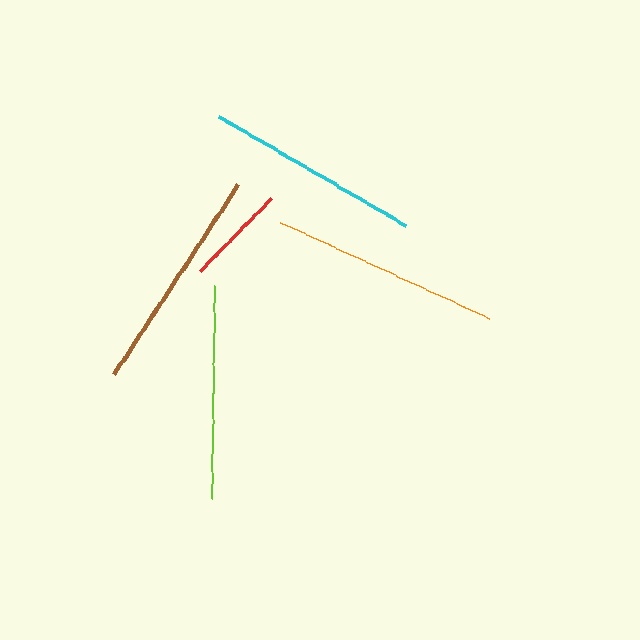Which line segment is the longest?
The orange line is the longest at approximately 230 pixels.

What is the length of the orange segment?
The orange segment is approximately 230 pixels long.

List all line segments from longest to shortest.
From longest to shortest: orange, brown, cyan, lime, red.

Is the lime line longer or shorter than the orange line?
The orange line is longer than the lime line.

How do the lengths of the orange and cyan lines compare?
The orange and cyan lines are approximately the same length.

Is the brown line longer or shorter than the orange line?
The orange line is longer than the brown line.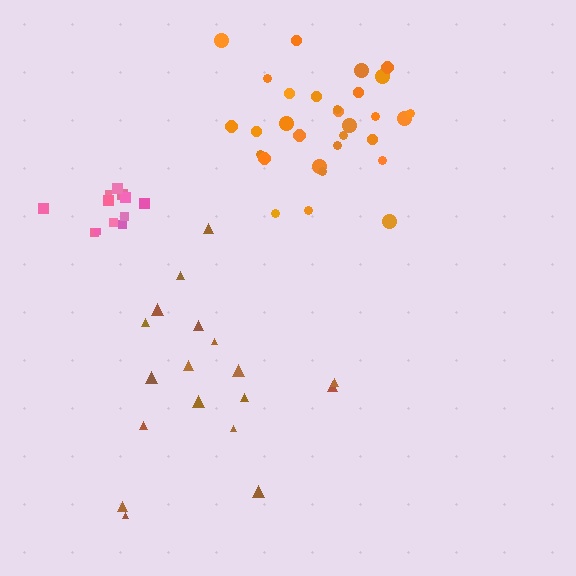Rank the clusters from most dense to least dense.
pink, orange, brown.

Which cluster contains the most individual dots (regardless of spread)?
Orange (30).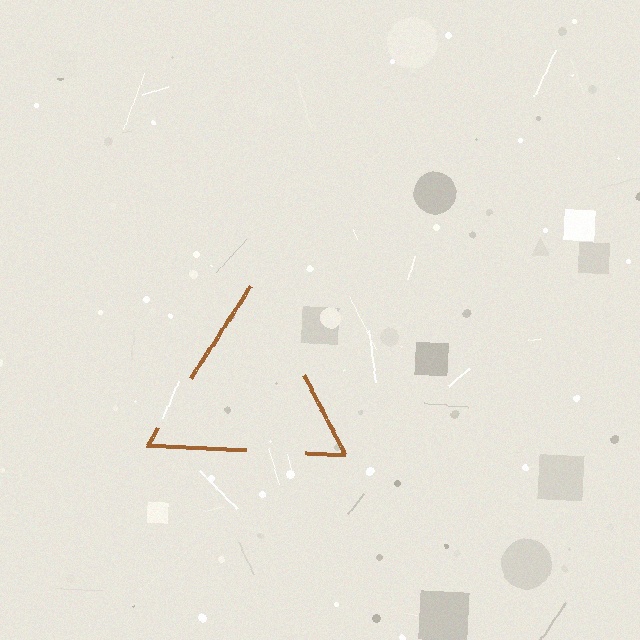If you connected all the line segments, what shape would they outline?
They would outline a triangle.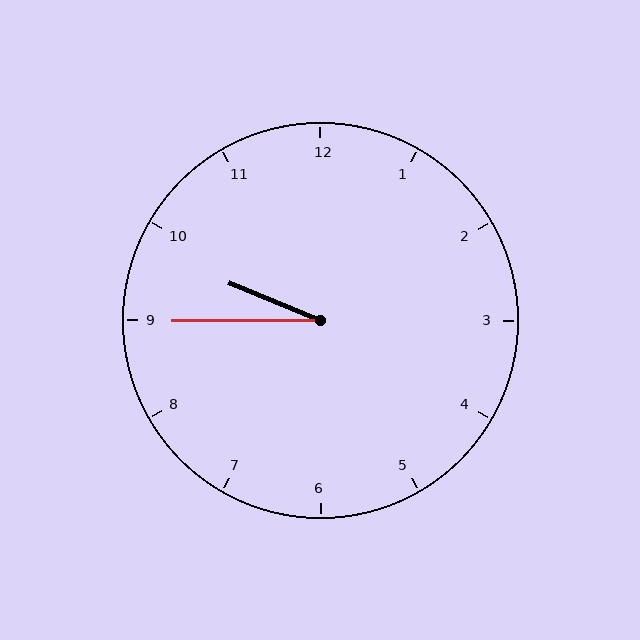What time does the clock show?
9:45.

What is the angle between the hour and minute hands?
Approximately 22 degrees.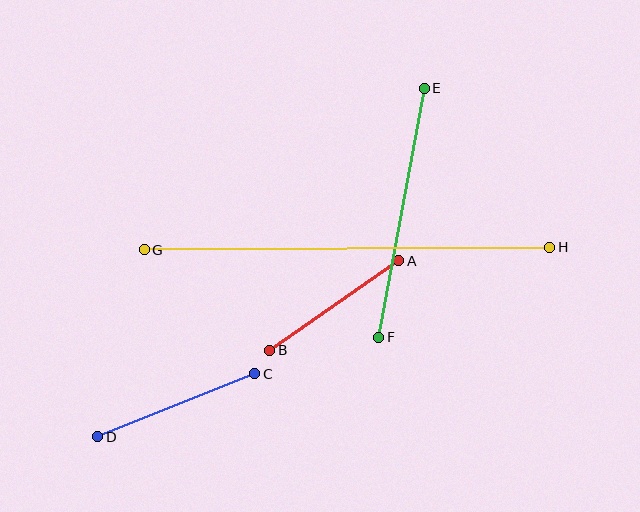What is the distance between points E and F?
The distance is approximately 253 pixels.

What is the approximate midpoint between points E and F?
The midpoint is at approximately (402, 213) pixels.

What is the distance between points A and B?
The distance is approximately 157 pixels.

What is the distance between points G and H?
The distance is approximately 405 pixels.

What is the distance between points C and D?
The distance is approximately 169 pixels.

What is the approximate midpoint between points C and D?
The midpoint is at approximately (176, 405) pixels.